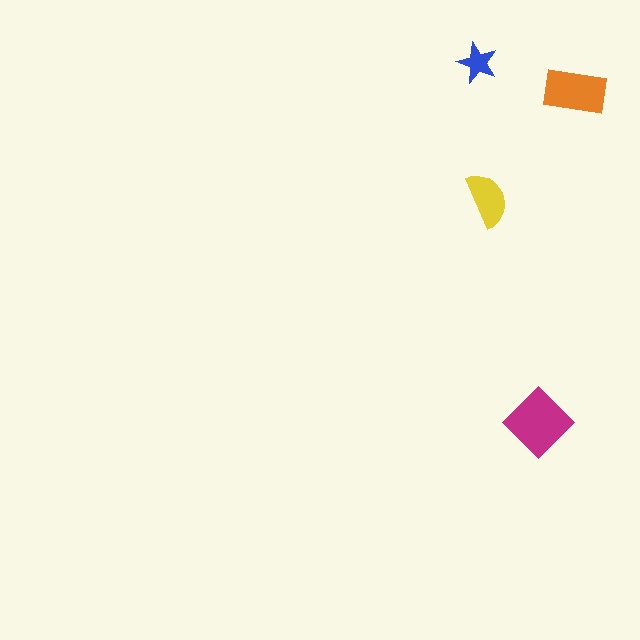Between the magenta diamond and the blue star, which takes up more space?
The magenta diamond.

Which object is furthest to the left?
The blue star is leftmost.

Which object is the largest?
The magenta diamond.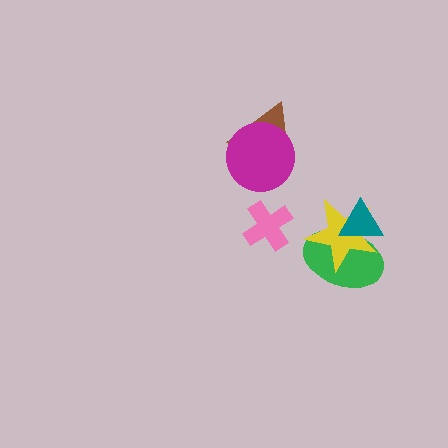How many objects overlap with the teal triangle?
2 objects overlap with the teal triangle.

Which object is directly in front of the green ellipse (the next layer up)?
The yellow star is directly in front of the green ellipse.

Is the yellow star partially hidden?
Yes, it is partially covered by another shape.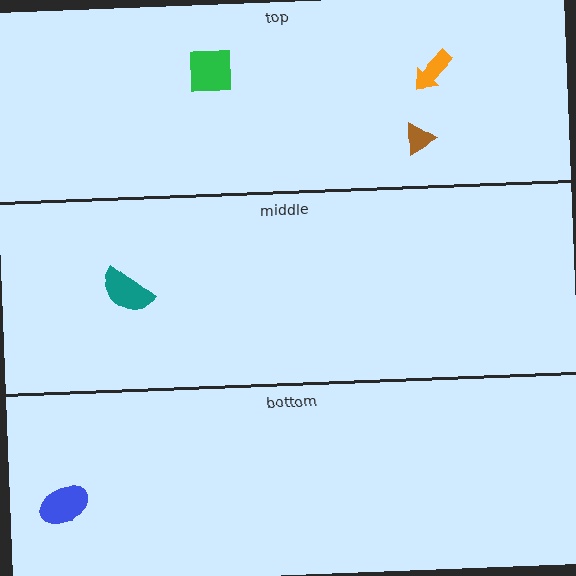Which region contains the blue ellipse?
The bottom region.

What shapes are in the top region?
The brown triangle, the orange arrow, the green square.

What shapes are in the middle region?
The teal semicircle.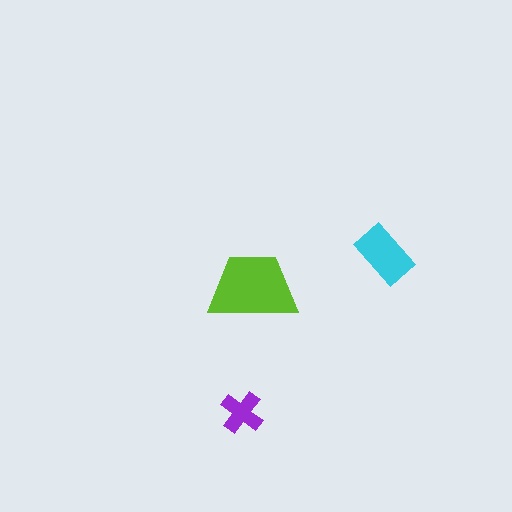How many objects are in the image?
There are 3 objects in the image.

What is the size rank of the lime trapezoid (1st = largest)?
1st.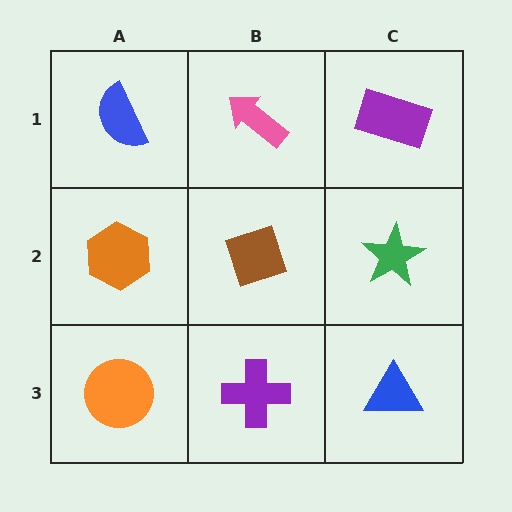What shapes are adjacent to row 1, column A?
An orange hexagon (row 2, column A), a pink arrow (row 1, column B).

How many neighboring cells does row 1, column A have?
2.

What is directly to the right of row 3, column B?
A blue triangle.